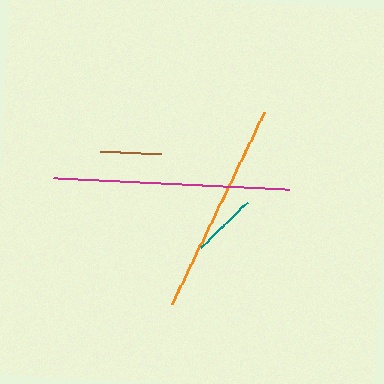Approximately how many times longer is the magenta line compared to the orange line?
The magenta line is approximately 1.1 times the length of the orange line.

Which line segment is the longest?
The magenta line is the longest at approximately 236 pixels.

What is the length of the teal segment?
The teal segment is approximately 65 pixels long.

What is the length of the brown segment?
The brown segment is approximately 60 pixels long.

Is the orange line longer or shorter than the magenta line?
The magenta line is longer than the orange line.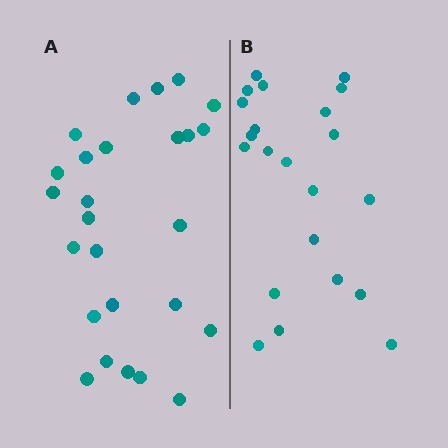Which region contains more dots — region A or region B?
Region A (the left region) has more dots.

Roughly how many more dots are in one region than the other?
Region A has about 4 more dots than region B.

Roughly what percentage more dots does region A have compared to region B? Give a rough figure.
About 20% more.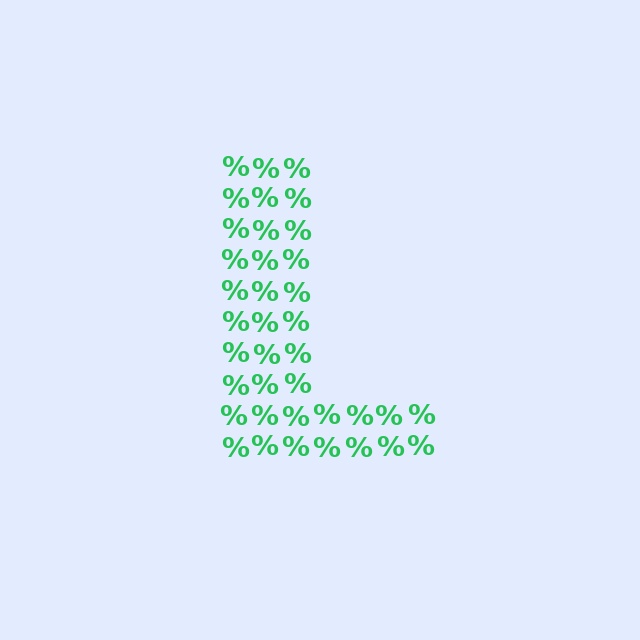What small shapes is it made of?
It is made of small percent signs.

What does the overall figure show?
The overall figure shows the letter L.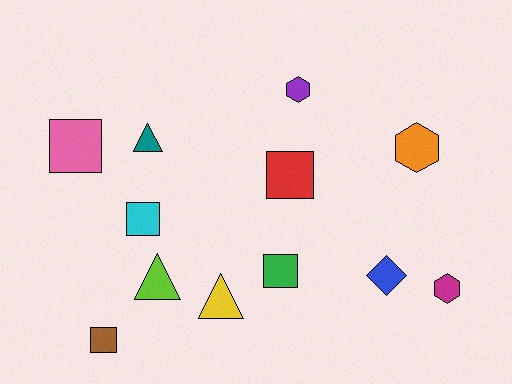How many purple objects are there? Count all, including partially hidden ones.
There is 1 purple object.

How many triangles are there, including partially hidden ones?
There are 3 triangles.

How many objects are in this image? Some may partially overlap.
There are 12 objects.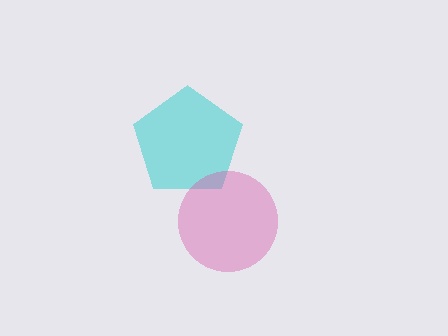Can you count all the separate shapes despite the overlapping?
Yes, there are 2 separate shapes.